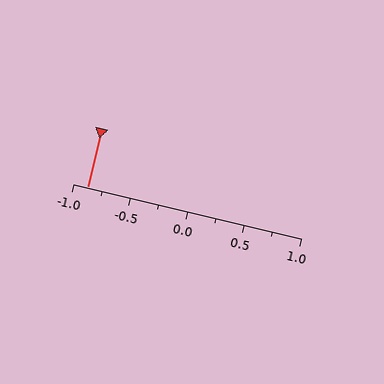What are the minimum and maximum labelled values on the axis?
The axis runs from -1.0 to 1.0.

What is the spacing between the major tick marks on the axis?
The major ticks are spaced 0.5 apart.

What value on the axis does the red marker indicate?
The marker indicates approximately -0.88.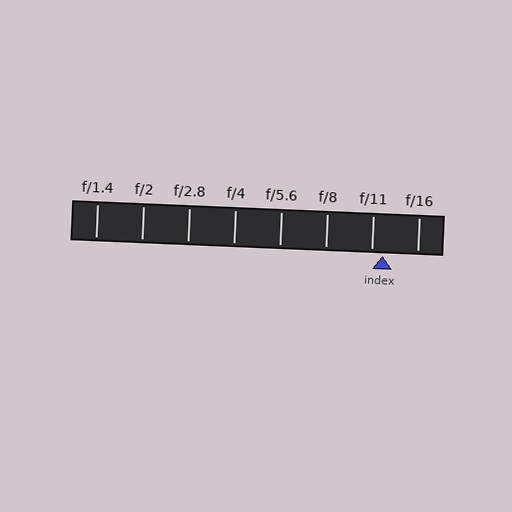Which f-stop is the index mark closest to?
The index mark is closest to f/11.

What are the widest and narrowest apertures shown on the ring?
The widest aperture shown is f/1.4 and the narrowest is f/16.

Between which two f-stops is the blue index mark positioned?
The index mark is between f/11 and f/16.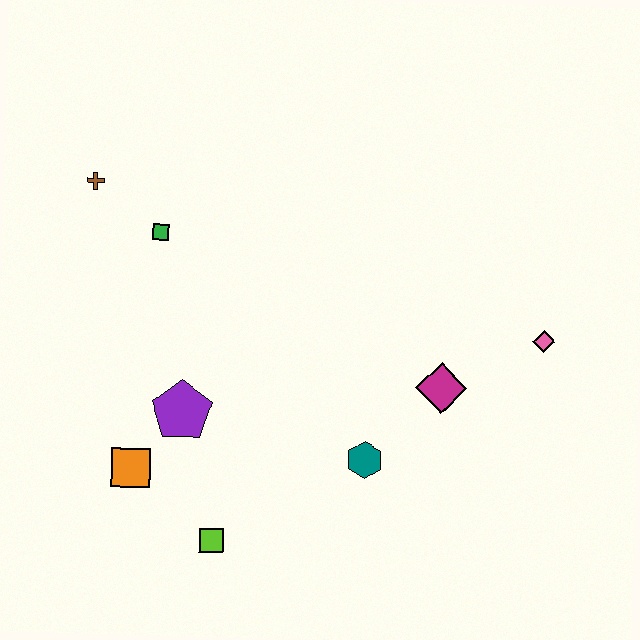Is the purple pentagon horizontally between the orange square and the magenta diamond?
Yes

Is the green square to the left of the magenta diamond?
Yes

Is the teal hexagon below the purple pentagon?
Yes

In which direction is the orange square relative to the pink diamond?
The orange square is to the left of the pink diamond.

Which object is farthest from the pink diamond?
The brown cross is farthest from the pink diamond.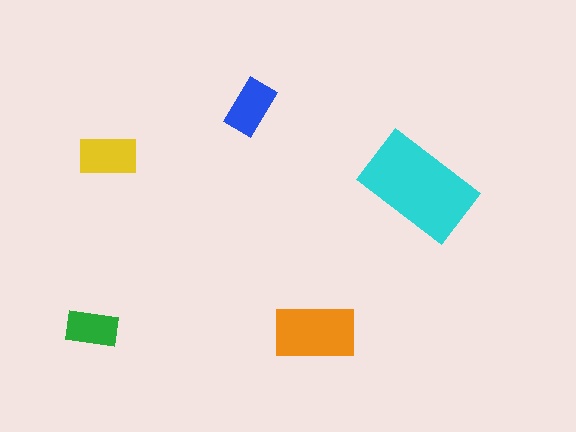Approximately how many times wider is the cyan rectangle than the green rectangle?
About 2 times wider.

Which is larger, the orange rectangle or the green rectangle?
The orange one.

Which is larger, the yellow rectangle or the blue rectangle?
The yellow one.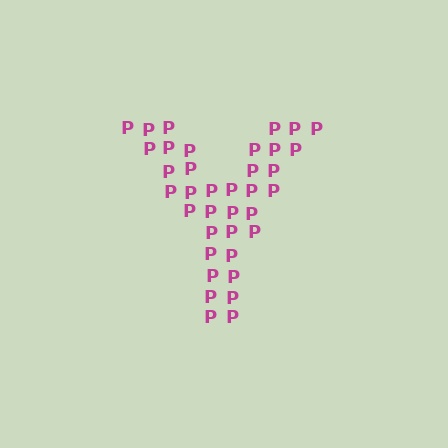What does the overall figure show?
The overall figure shows the letter Y.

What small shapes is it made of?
It is made of small letter P's.